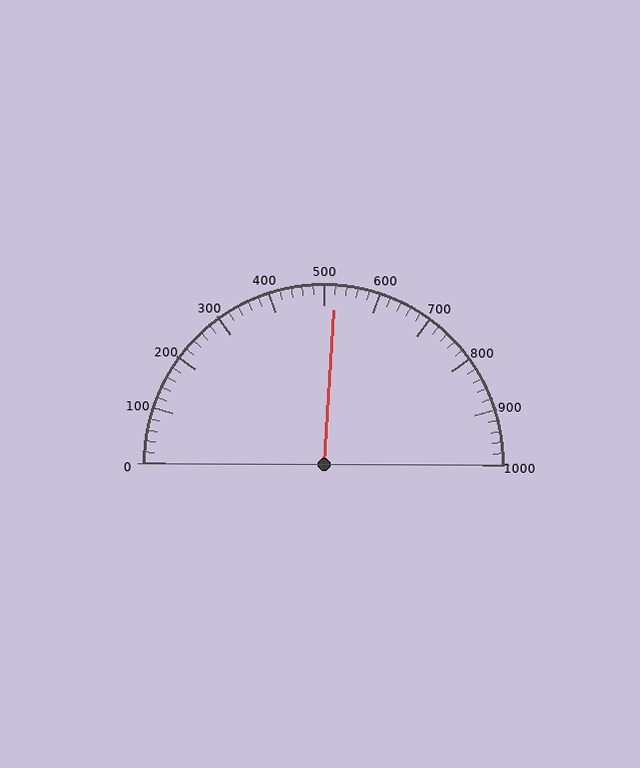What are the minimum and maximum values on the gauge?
The gauge ranges from 0 to 1000.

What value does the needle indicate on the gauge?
The needle indicates approximately 520.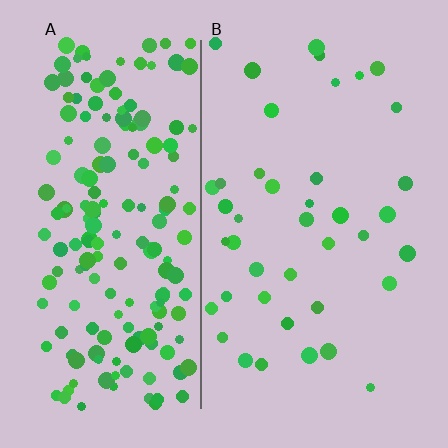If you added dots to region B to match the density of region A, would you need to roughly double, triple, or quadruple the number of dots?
Approximately quadruple.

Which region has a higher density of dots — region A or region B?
A (the left).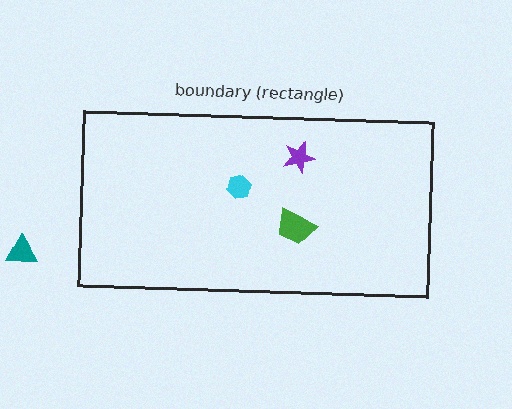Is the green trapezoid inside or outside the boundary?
Inside.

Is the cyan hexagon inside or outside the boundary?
Inside.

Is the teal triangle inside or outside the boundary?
Outside.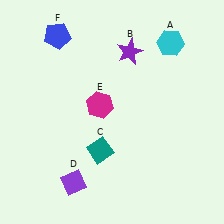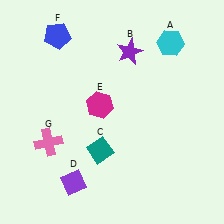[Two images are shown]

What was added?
A pink cross (G) was added in Image 2.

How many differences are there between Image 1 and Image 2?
There is 1 difference between the two images.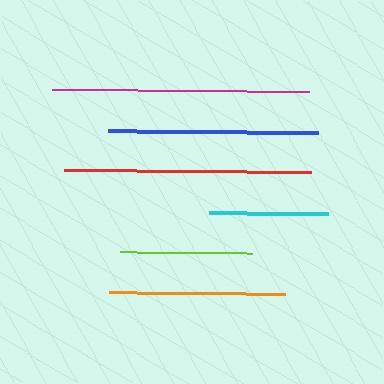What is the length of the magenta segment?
The magenta segment is approximately 257 pixels long.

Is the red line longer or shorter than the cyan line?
The red line is longer than the cyan line.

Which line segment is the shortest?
The cyan line is the shortest at approximately 118 pixels.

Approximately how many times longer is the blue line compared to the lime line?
The blue line is approximately 1.6 times the length of the lime line.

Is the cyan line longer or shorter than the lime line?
The lime line is longer than the cyan line.